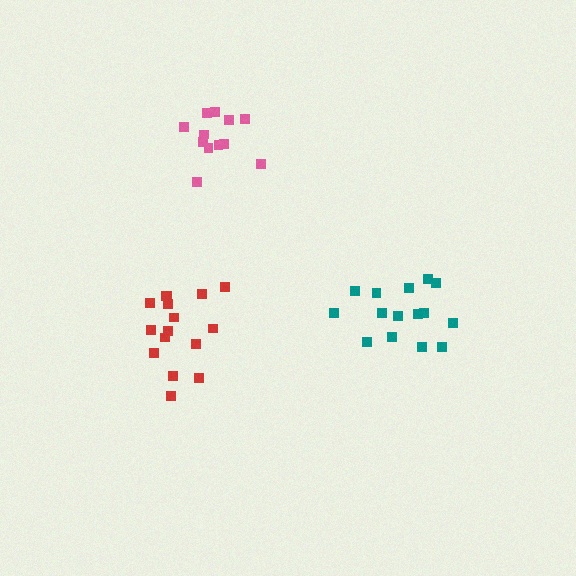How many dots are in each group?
Group 1: 15 dots, Group 2: 12 dots, Group 3: 16 dots (43 total).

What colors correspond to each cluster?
The clusters are colored: teal, pink, red.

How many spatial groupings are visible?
There are 3 spatial groupings.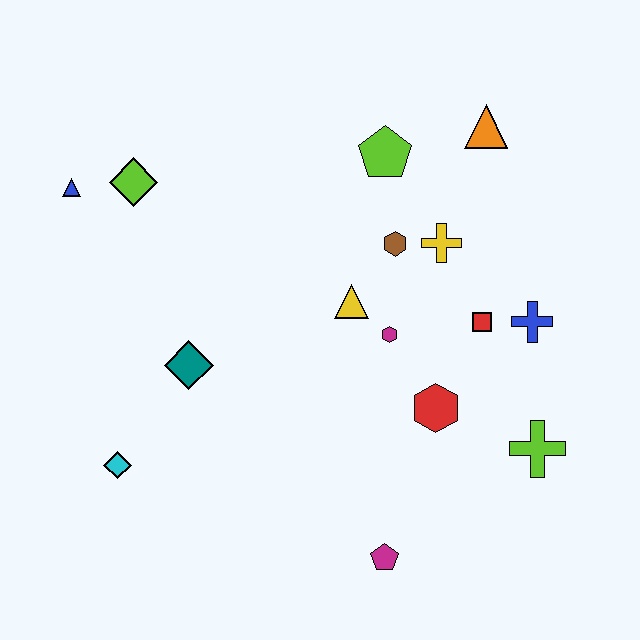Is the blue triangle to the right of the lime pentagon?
No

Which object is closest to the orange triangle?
The lime pentagon is closest to the orange triangle.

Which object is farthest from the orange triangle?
The cyan diamond is farthest from the orange triangle.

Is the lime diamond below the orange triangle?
Yes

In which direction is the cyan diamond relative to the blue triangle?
The cyan diamond is below the blue triangle.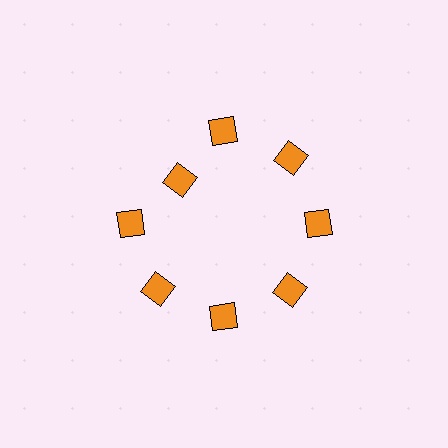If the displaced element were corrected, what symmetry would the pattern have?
It would have 8-fold rotational symmetry — the pattern would map onto itself every 45 degrees.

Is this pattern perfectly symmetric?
No. The 8 orange diamonds are arranged in a ring, but one element near the 10 o'clock position is pulled inward toward the center, breaking the 8-fold rotational symmetry.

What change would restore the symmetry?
The symmetry would be restored by moving it outward, back onto the ring so that all 8 diamonds sit at equal angles and equal distance from the center.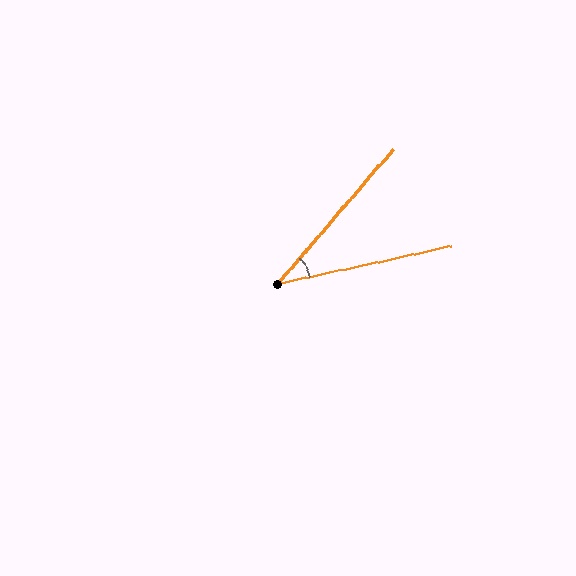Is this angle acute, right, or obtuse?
It is acute.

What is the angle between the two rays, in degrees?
Approximately 37 degrees.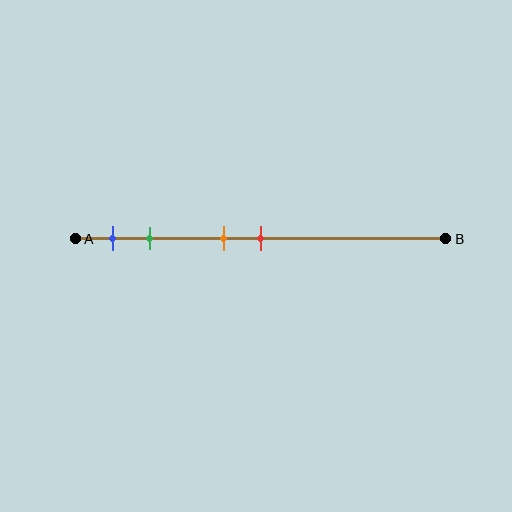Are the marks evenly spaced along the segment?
No, the marks are not evenly spaced.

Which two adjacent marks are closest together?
The orange and red marks are the closest adjacent pair.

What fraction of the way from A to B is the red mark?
The red mark is approximately 50% (0.5) of the way from A to B.